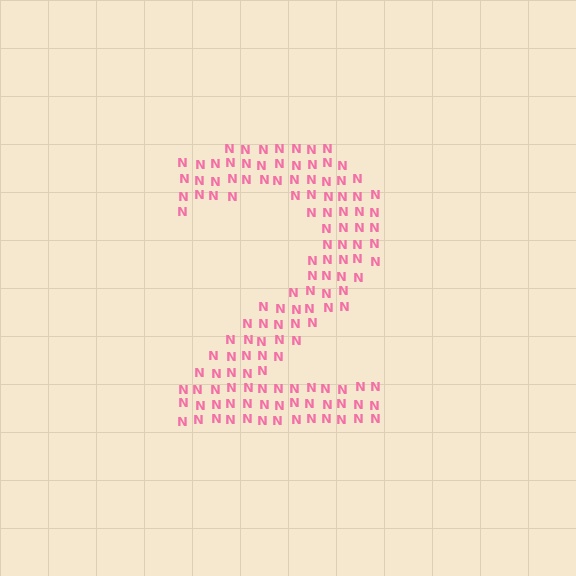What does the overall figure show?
The overall figure shows the digit 2.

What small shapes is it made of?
It is made of small letter N's.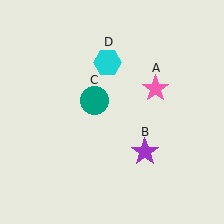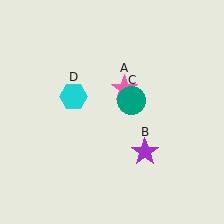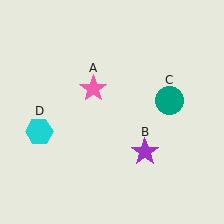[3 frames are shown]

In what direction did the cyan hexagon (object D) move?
The cyan hexagon (object D) moved down and to the left.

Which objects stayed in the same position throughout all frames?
Purple star (object B) remained stationary.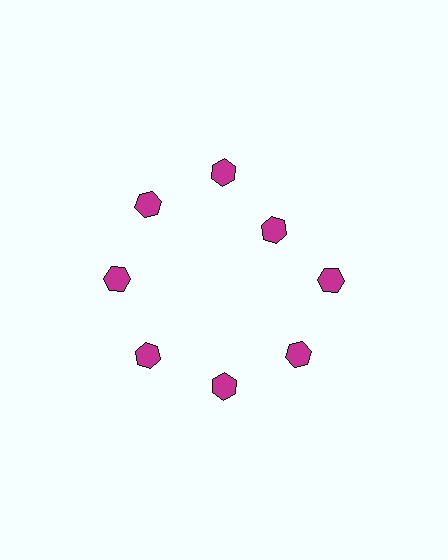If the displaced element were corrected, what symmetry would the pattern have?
It would have 8-fold rotational symmetry — the pattern would map onto itself every 45 degrees.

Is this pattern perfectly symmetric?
No. The 8 magenta hexagons are arranged in a ring, but one element near the 2 o'clock position is pulled inward toward the center, breaking the 8-fold rotational symmetry.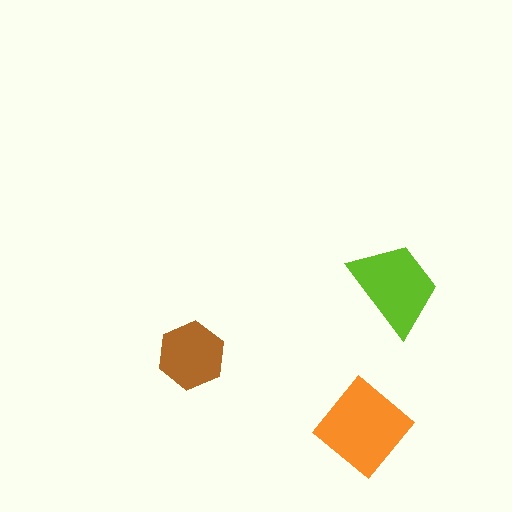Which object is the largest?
The orange diamond.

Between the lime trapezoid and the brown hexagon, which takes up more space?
The lime trapezoid.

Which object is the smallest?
The brown hexagon.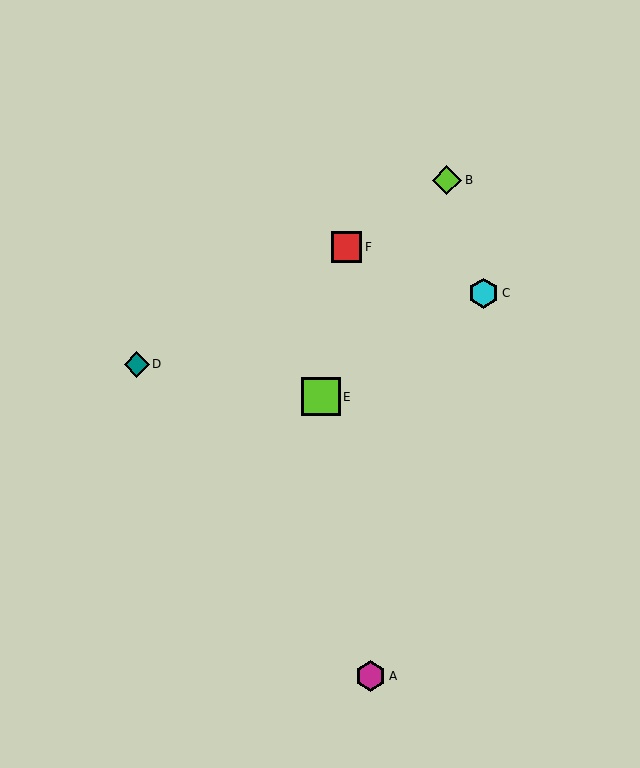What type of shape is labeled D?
Shape D is a teal diamond.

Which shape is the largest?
The lime square (labeled E) is the largest.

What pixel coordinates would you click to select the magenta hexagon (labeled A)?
Click at (371, 676) to select the magenta hexagon A.